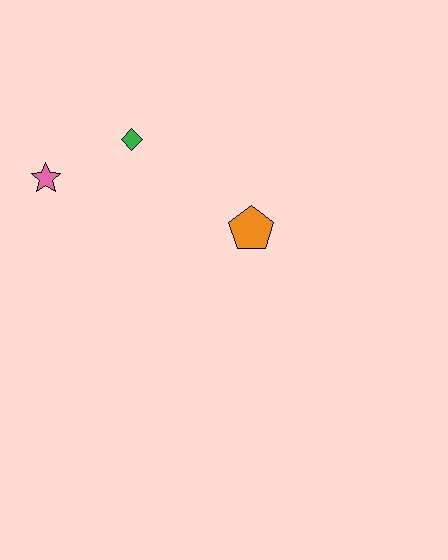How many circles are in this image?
There are no circles.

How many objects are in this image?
There are 3 objects.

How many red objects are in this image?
There are no red objects.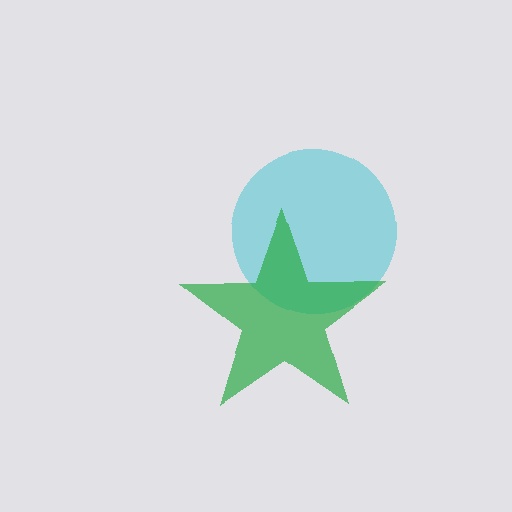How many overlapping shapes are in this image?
There are 2 overlapping shapes in the image.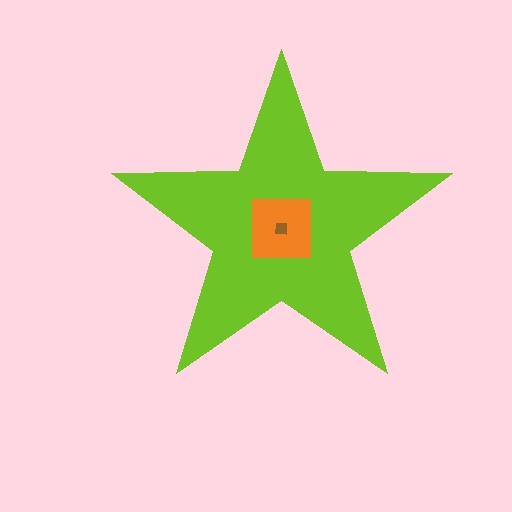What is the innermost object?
The brown square.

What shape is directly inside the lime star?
The orange square.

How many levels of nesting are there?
3.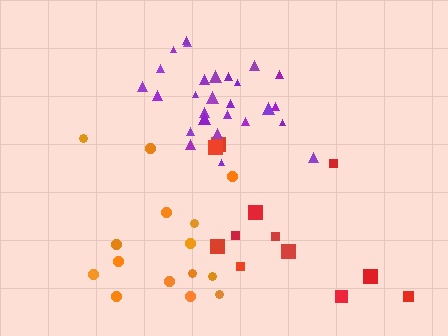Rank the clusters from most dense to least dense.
purple, orange, red.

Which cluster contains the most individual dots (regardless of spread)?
Purple (27).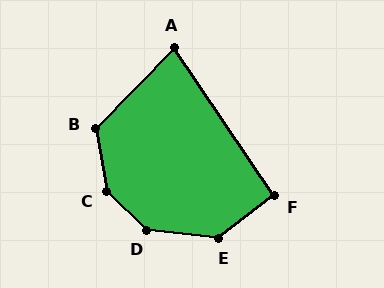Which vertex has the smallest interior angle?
A, at approximately 79 degrees.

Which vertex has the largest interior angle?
C, at approximately 144 degrees.